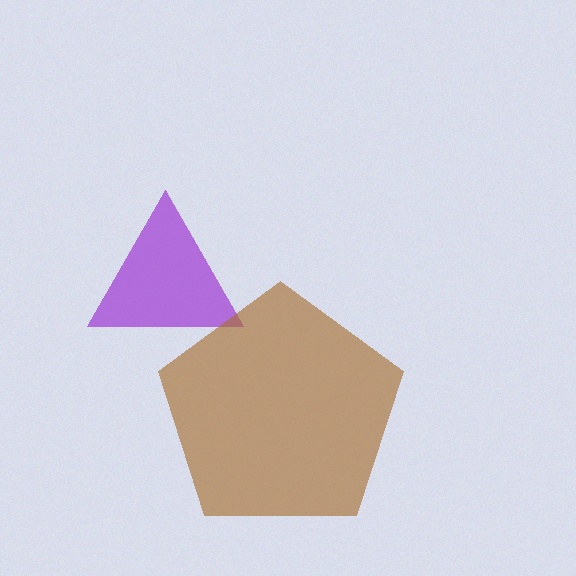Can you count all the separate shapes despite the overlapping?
Yes, there are 2 separate shapes.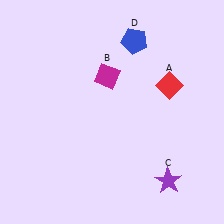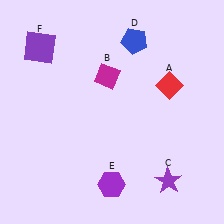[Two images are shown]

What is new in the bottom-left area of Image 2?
A purple hexagon (E) was added in the bottom-left area of Image 2.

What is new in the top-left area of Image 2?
A purple square (F) was added in the top-left area of Image 2.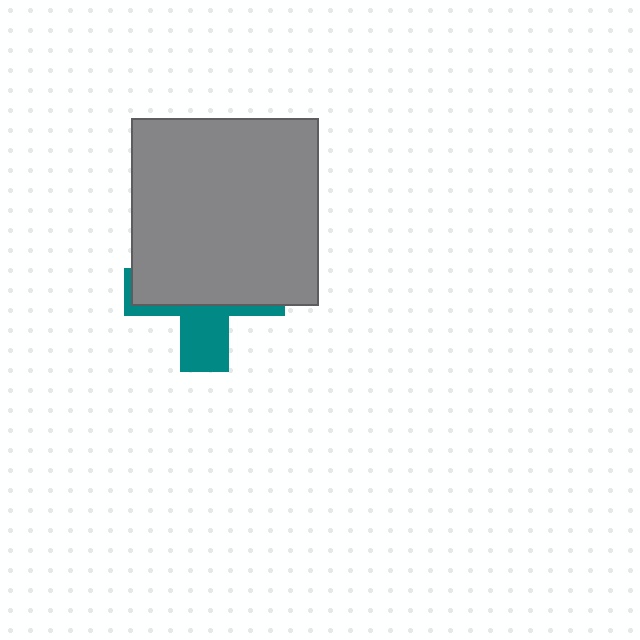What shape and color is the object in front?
The object in front is a gray square.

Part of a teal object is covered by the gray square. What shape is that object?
It is a cross.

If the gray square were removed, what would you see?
You would see the complete teal cross.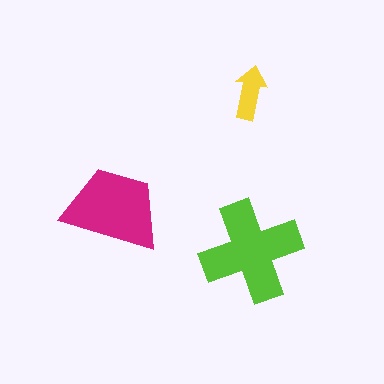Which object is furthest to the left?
The magenta trapezoid is leftmost.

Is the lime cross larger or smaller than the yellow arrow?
Larger.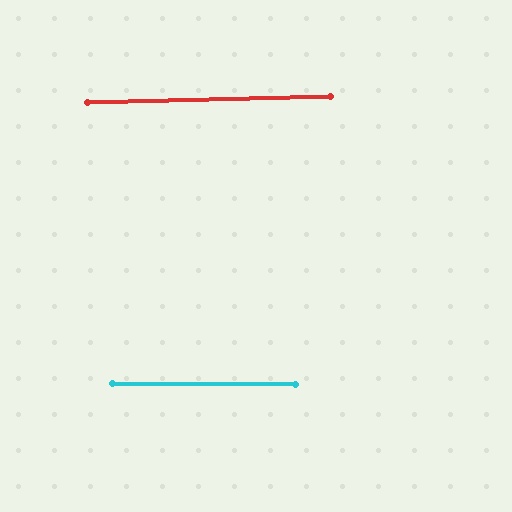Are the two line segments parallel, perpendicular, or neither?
Parallel — their directions differ by only 1.7°.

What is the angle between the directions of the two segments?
Approximately 2 degrees.